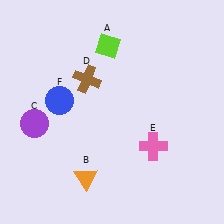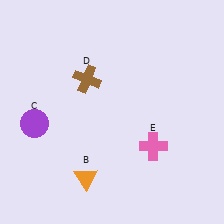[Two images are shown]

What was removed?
The lime diamond (A), the blue circle (F) were removed in Image 2.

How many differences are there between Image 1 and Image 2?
There are 2 differences between the two images.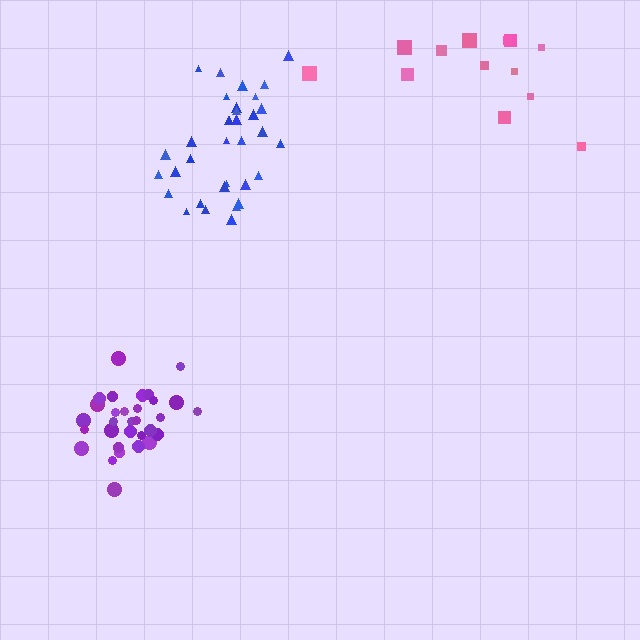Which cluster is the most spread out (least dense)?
Pink.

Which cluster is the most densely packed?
Purple.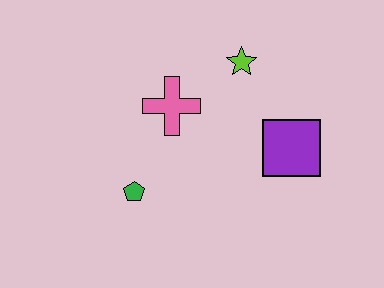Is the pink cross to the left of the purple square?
Yes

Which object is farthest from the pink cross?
The purple square is farthest from the pink cross.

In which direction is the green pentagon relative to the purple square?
The green pentagon is to the left of the purple square.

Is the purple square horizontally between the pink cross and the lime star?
No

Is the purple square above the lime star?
No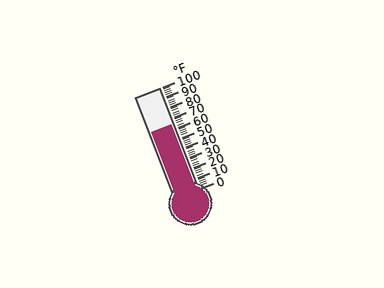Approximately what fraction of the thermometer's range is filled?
The thermometer is filled to approximately 65% of its range.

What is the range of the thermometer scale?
The thermometer scale ranges from 0°F to 100°F.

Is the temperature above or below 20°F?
The temperature is above 20°F.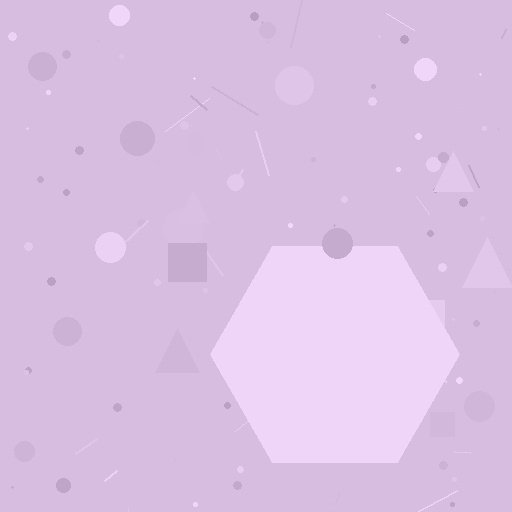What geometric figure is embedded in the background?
A hexagon is embedded in the background.